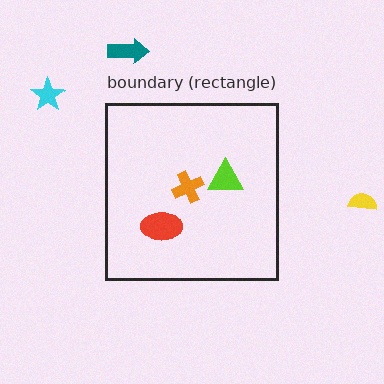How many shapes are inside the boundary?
3 inside, 3 outside.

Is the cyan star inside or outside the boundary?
Outside.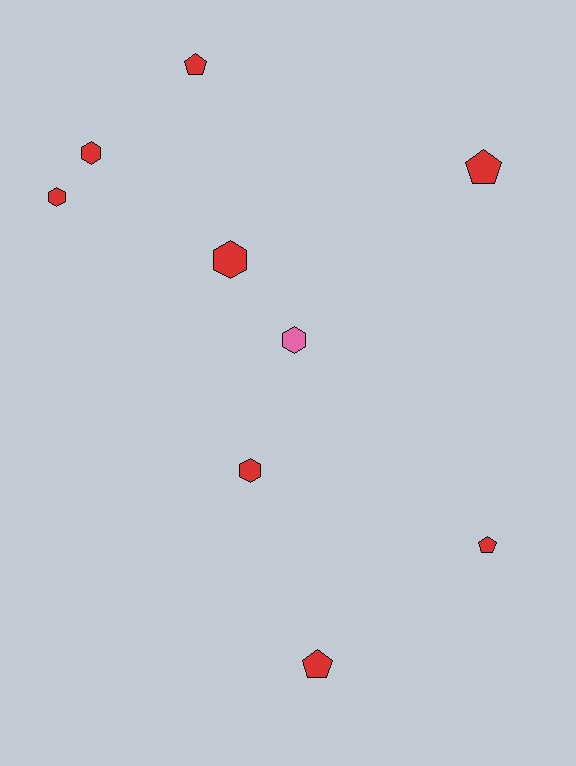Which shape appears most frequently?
Hexagon, with 5 objects.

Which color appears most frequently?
Red, with 8 objects.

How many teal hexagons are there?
There are no teal hexagons.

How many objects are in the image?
There are 9 objects.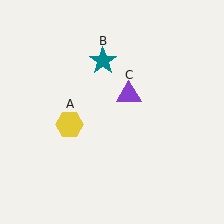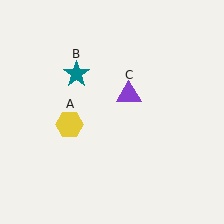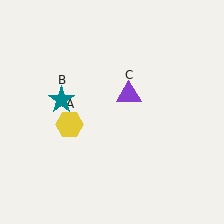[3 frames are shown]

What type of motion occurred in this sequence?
The teal star (object B) rotated counterclockwise around the center of the scene.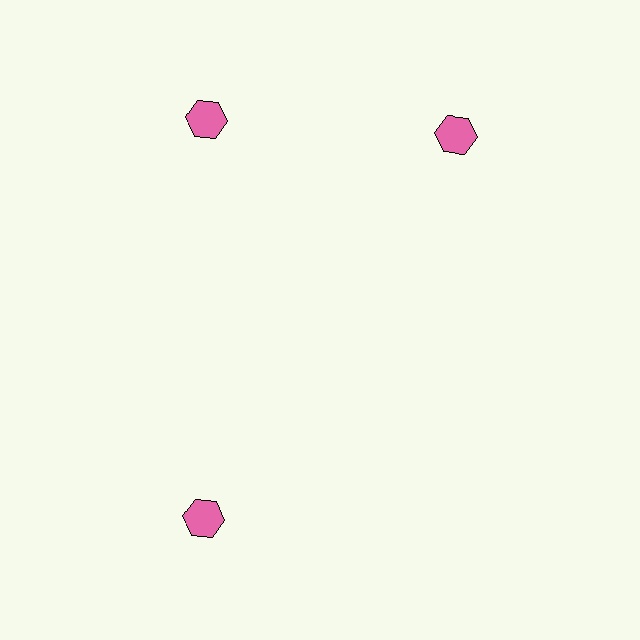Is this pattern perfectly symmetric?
No. The 3 pink hexagons are arranged in a ring, but one element near the 3 o'clock position is rotated out of alignment along the ring, breaking the 3-fold rotational symmetry.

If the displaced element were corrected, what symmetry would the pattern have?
It would have 3-fold rotational symmetry — the pattern would map onto itself every 120 degrees.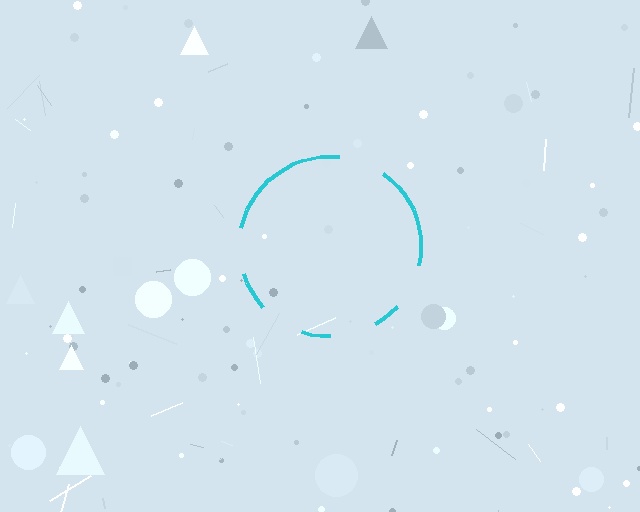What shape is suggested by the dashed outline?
The dashed outline suggests a circle.